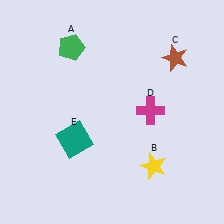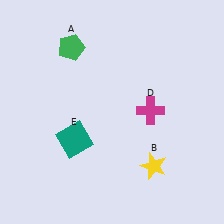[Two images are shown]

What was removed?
The brown star (C) was removed in Image 2.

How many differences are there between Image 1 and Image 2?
There is 1 difference between the two images.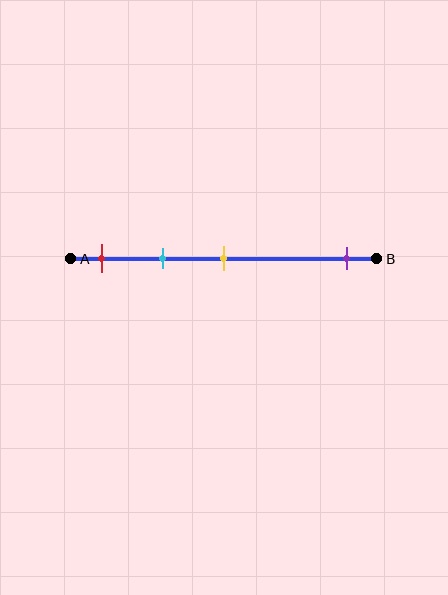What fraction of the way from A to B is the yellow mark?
The yellow mark is approximately 50% (0.5) of the way from A to B.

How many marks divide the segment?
There are 4 marks dividing the segment.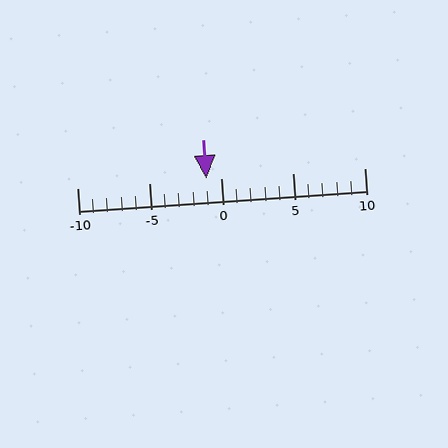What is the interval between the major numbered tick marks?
The major tick marks are spaced 5 units apart.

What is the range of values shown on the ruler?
The ruler shows values from -10 to 10.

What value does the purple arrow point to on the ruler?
The purple arrow points to approximately -1.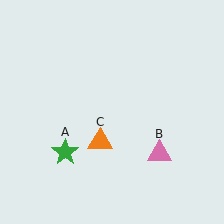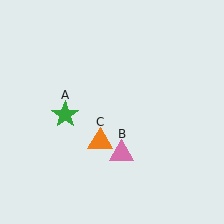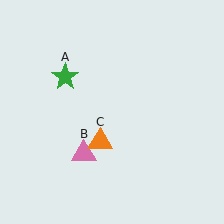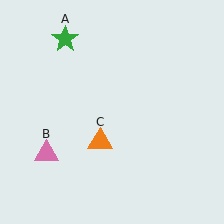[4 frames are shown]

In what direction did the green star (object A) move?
The green star (object A) moved up.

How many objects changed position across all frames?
2 objects changed position: green star (object A), pink triangle (object B).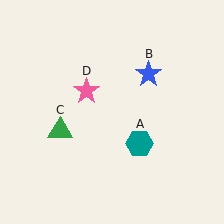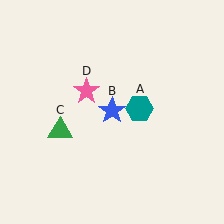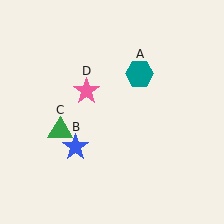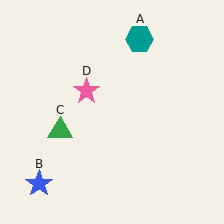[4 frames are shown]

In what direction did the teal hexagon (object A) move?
The teal hexagon (object A) moved up.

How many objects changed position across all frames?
2 objects changed position: teal hexagon (object A), blue star (object B).